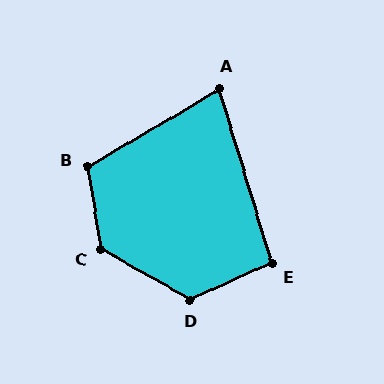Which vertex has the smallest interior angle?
A, at approximately 76 degrees.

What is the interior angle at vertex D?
Approximately 127 degrees (obtuse).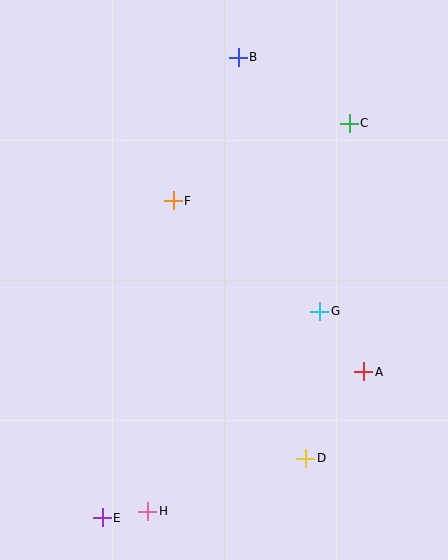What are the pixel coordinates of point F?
Point F is at (173, 201).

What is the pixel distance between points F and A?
The distance between F and A is 256 pixels.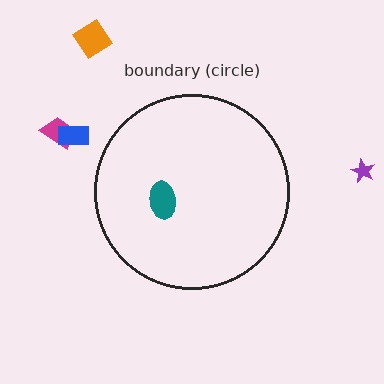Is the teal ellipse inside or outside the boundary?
Inside.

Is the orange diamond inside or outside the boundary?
Outside.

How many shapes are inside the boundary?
1 inside, 4 outside.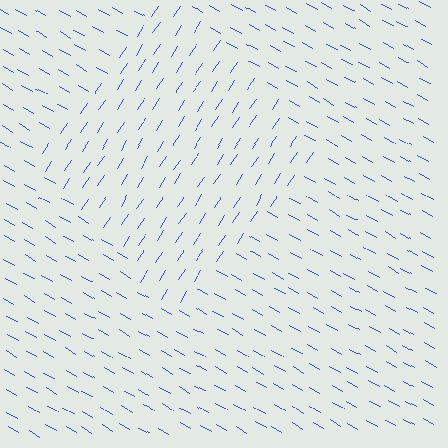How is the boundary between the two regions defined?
The boundary is defined purely by a change in line orientation (approximately 86 degrees difference). All lines are the same color and thickness.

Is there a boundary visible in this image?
Yes, there is a texture boundary formed by a change in line orientation.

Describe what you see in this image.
The image is filled with small blue line segments. A diamond region in the image has lines oriented differently from the surrounding lines, creating a visible texture boundary.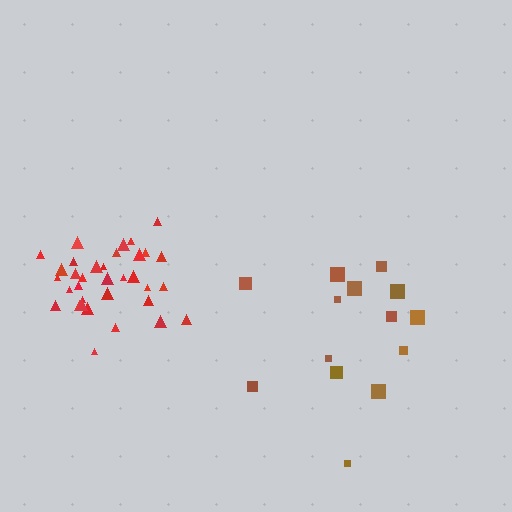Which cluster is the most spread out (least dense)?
Brown.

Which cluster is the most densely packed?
Red.